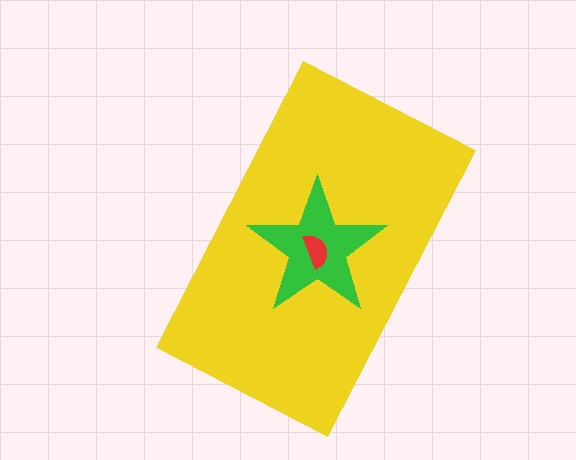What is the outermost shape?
The yellow rectangle.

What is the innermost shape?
The red semicircle.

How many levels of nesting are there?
3.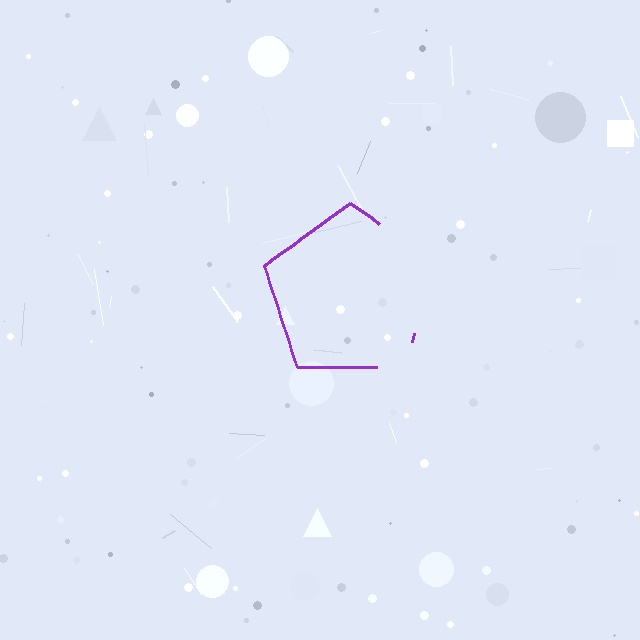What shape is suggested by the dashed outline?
The dashed outline suggests a pentagon.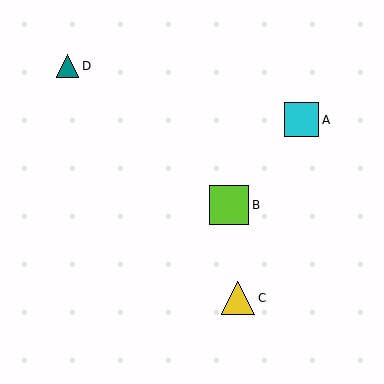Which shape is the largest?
The lime square (labeled B) is the largest.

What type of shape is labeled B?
Shape B is a lime square.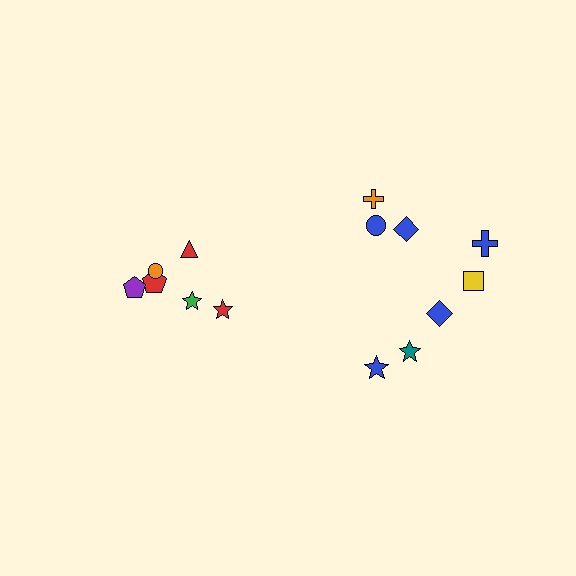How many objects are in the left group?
There are 6 objects.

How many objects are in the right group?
There are 8 objects.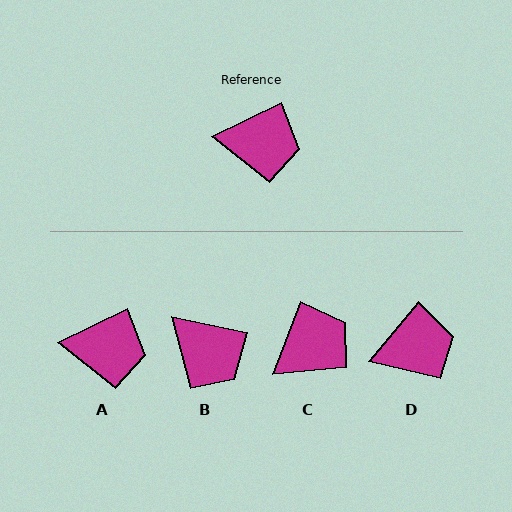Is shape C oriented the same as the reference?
No, it is off by about 44 degrees.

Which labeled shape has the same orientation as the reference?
A.